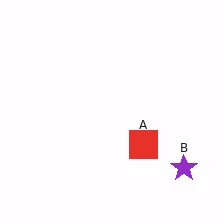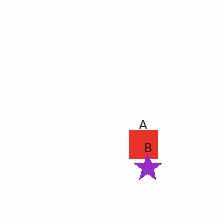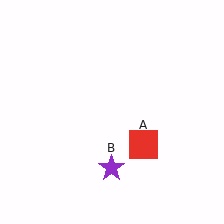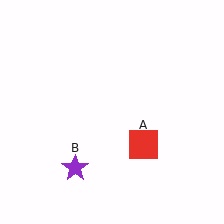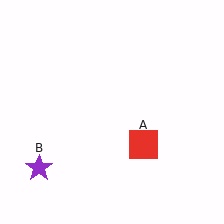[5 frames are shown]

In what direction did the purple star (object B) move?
The purple star (object B) moved left.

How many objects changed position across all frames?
1 object changed position: purple star (object B).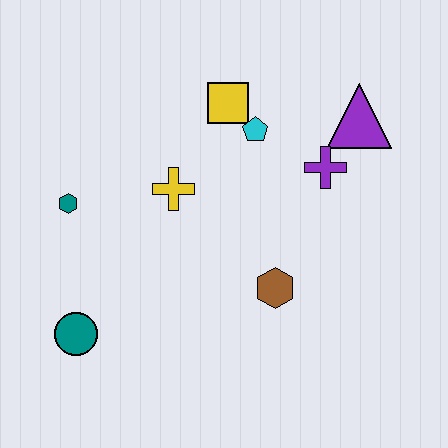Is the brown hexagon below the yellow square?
Yes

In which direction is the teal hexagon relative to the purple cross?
The teal hexagon is to the left of the purple cross.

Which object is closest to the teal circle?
The teal hexagon is closest to the teal circle.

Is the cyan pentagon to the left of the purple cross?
Yes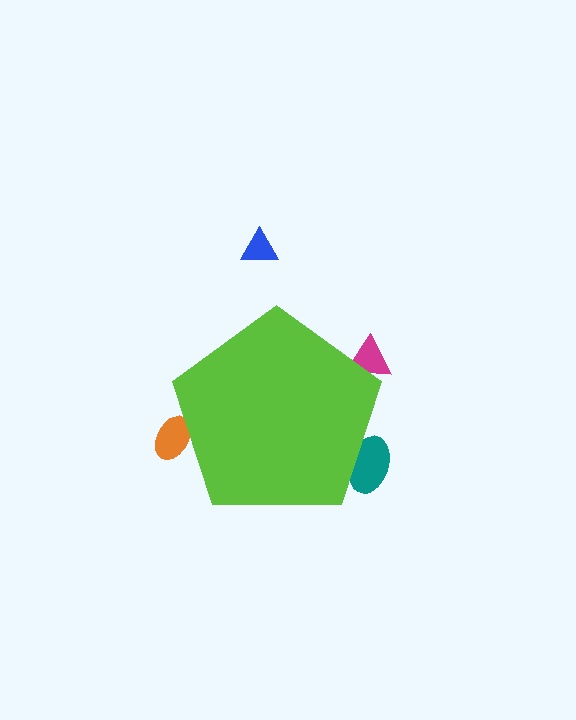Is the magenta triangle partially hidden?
Yes, the magenta triangle is partially hidden behind the lime pentagon.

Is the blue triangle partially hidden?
No, the blue triangle is fully visible.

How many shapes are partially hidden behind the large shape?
3 shapes are partially hidden.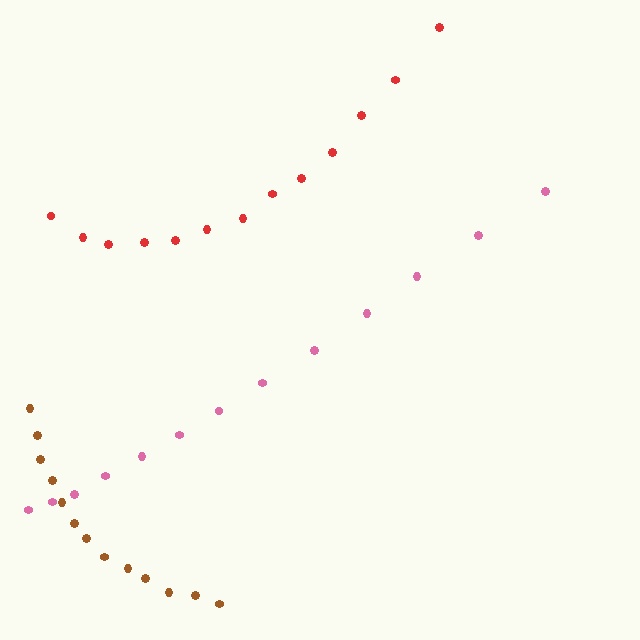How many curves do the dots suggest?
There are 3 distinct paths.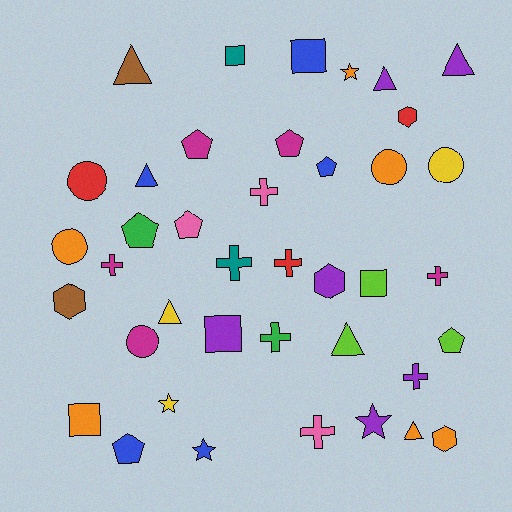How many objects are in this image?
There are 40 objects.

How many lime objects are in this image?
There are 3 lime objects.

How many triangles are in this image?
There are 7 triangles.